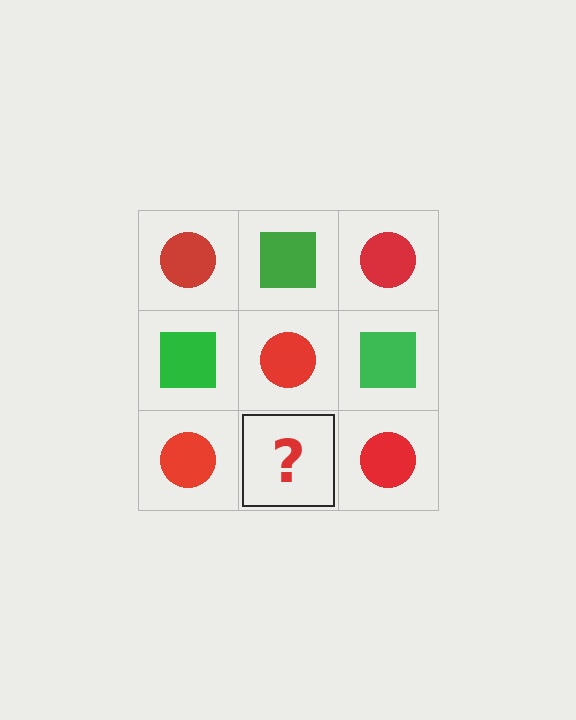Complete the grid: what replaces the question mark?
The question mark should be replaced with a green square.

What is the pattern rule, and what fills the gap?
The rule is that it alternates red circle and green square in a checkerboard pattern. The gap should be filled with a green square.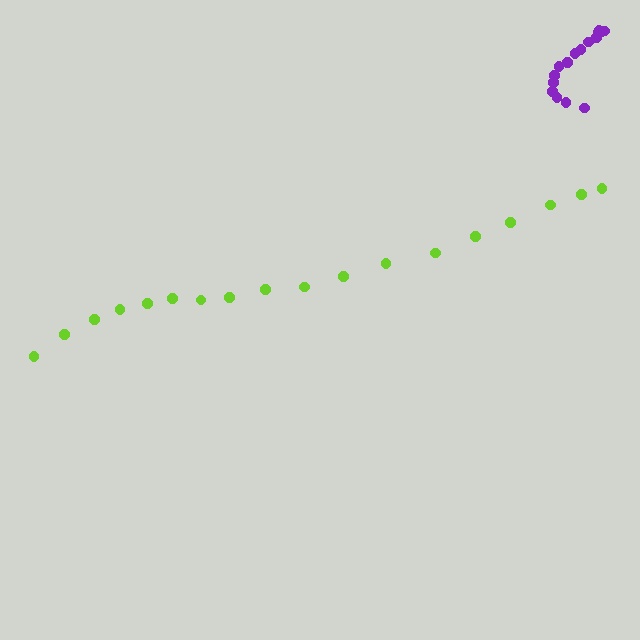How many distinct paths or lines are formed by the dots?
There are 2 distinct paths.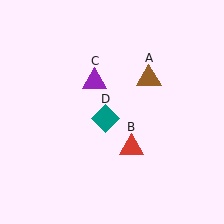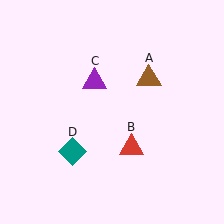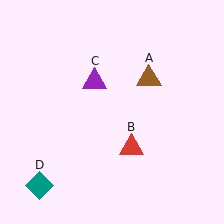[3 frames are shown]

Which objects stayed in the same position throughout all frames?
Brown triangle (object A) and red triangle (object B) and purple triangle (object C) remained stationary.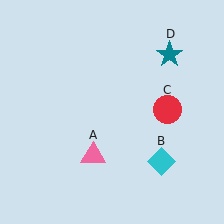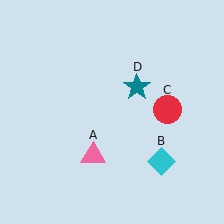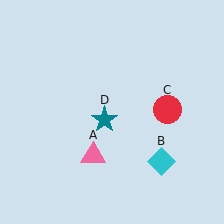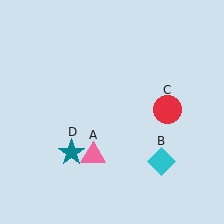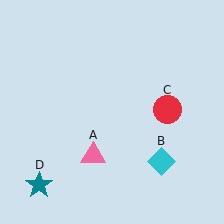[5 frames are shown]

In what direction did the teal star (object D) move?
The teal star (object D) moved down and to the left.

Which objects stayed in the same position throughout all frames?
Pink triangle (object A) and cyan diamond (object B) and red circle (object C) remained stationary.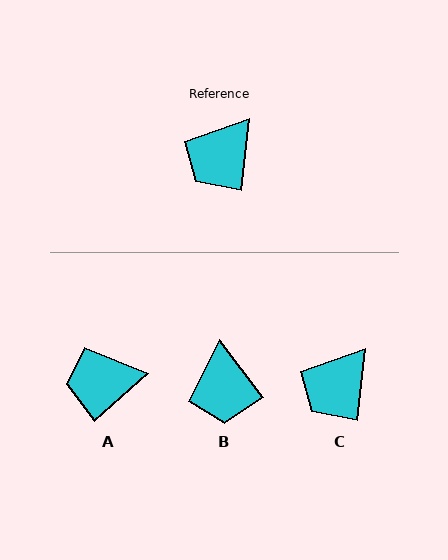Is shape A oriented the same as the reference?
No, it is off by about 42 degrees.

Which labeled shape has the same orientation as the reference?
C.